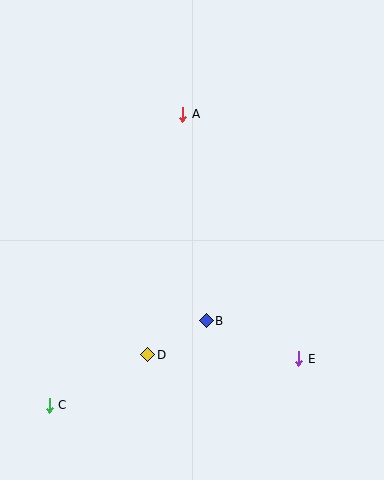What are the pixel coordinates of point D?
Point D is at (148, 355).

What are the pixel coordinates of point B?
Point B is at (206, 321).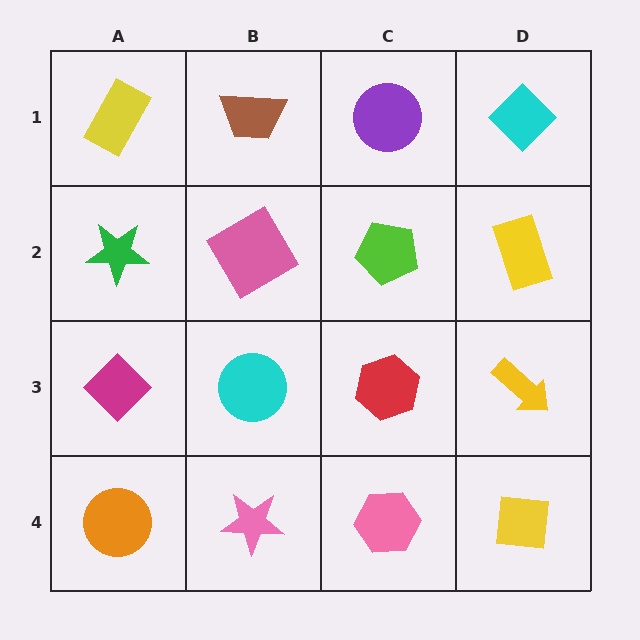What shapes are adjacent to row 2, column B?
A brown trapezoid (row 1, column B), a cyan circle (row 3, column B), a green star (row 2, column A), a lime pentagon (row 2, column C).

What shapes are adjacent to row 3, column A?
A green star (row 2, column A), an orange circle (row 4, column A), a cyan circle (row 3, column B).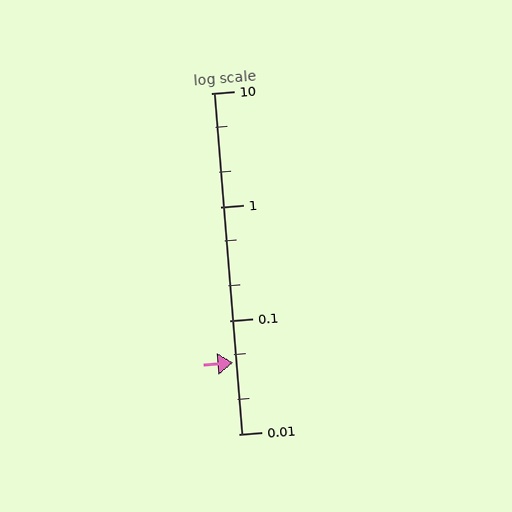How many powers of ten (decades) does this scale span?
The scale spans 3 decades, from 0.01 to 10.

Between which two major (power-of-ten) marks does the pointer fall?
The pointer is between 0.01 and 0.1.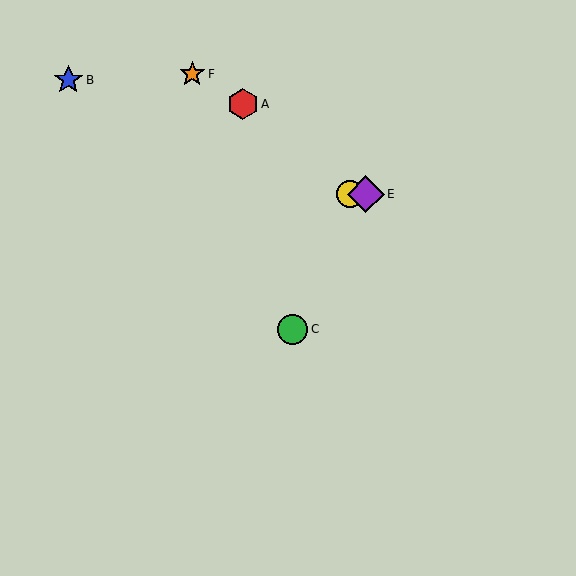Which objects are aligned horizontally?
Objects D, E are aligned horizontally.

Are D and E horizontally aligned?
Yes, both are at y≈194.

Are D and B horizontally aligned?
No, D is at y≈194 and B is at y≈80.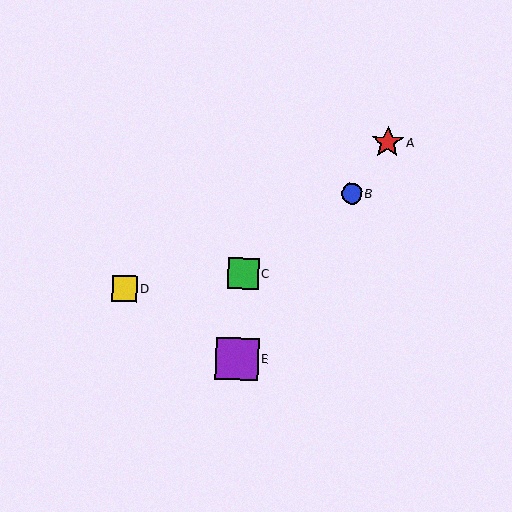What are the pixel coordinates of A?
Object A is at (388, 142).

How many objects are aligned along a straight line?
3 objects (A, B, E) are aligned along a straight line.